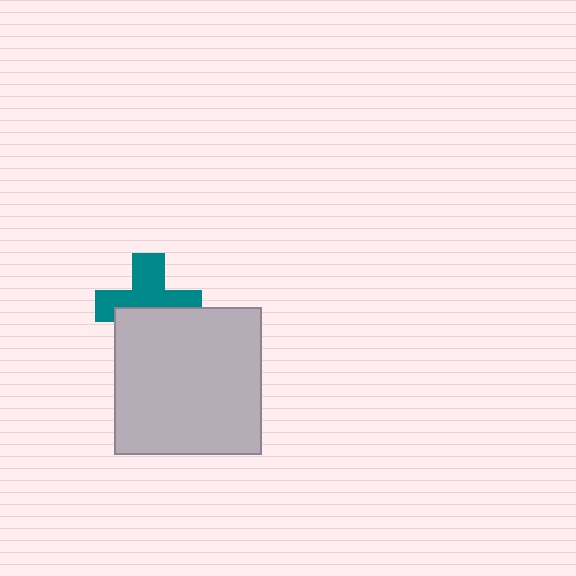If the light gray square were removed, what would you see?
You would see the complete teal cross.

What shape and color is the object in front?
The object in front is a light gray square.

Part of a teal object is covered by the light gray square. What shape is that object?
It is a cross.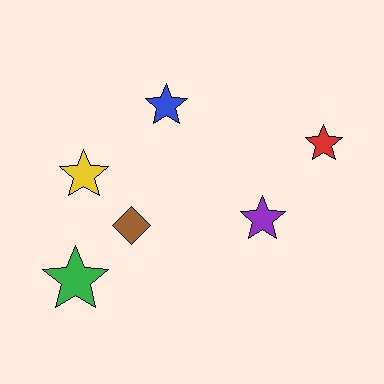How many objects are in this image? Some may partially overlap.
There are 6 objects.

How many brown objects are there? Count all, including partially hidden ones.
There is 1 brown object.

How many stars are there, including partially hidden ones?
There are 5 stars.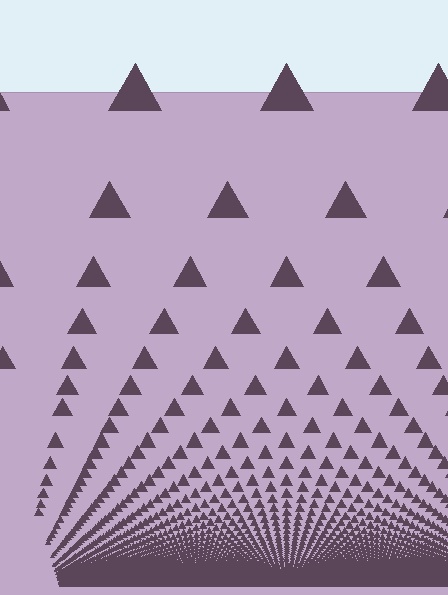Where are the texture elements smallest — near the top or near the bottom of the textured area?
Near the bottom.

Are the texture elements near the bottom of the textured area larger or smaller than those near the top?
Smaller. The gradient is inverted — elements near the bottom are smaller and denser.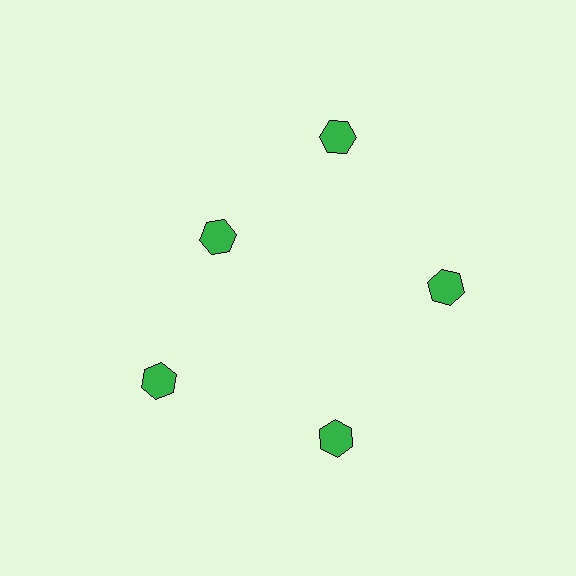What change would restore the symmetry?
The symmetry would be restored by moving it outward, back onto the ring so that all 5 hexagons sit at equal angles and equal distance from the center.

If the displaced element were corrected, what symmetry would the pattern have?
It would have 5-fold rotational symmetry — the pattern would map onto itself every 72 degrees.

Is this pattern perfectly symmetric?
No. The 5 green hexagons are arranged in a ring, but one element near the 10 o'clock position is pulled inward toward the center, breaking the 5-fold rotational symmetry.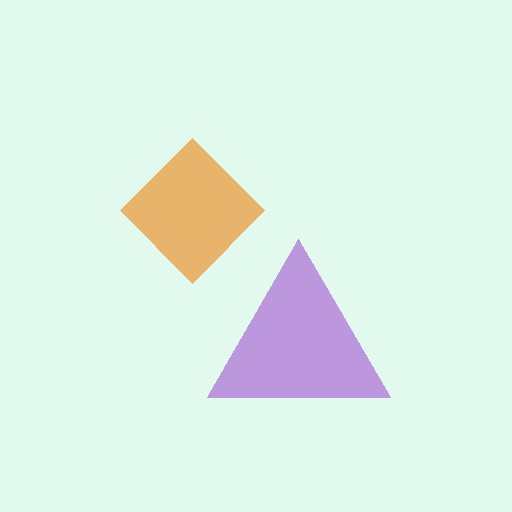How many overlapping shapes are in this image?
There are 2 overlapping shapes in the image.